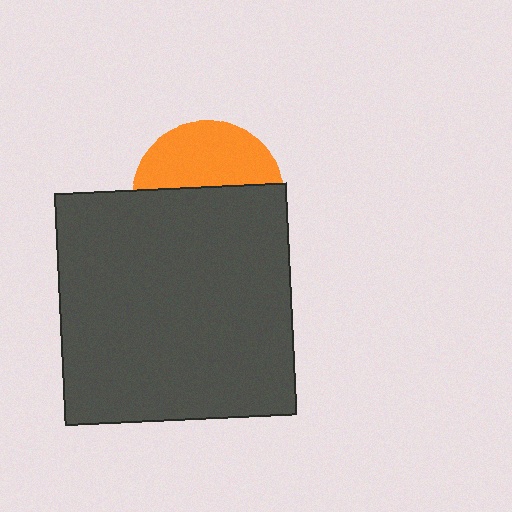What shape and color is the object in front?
The object in front is a dark gray square.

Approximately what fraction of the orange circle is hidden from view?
Roughly 59% of the orange circle is hidden behind the dark gray square.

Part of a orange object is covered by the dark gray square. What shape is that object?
It is a circle.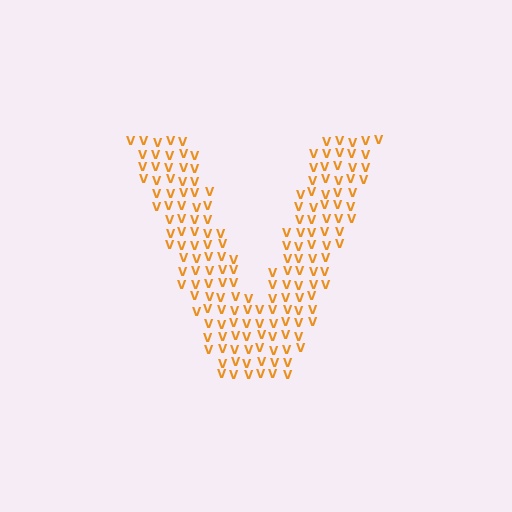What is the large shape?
The large shape is the letter V.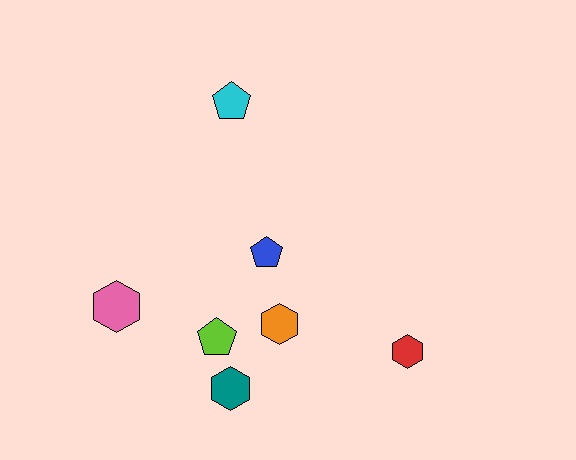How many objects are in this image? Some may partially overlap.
There are 7 objects.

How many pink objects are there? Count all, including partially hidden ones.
There is 1 pink object.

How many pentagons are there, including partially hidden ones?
There are 3 pentagons.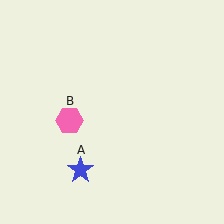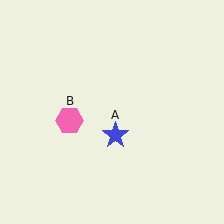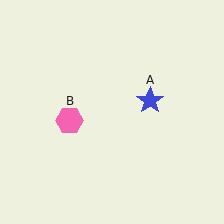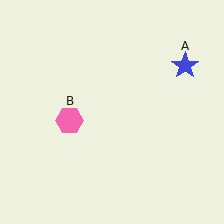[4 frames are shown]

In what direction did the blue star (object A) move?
The blue star (object A) moved up and to the right.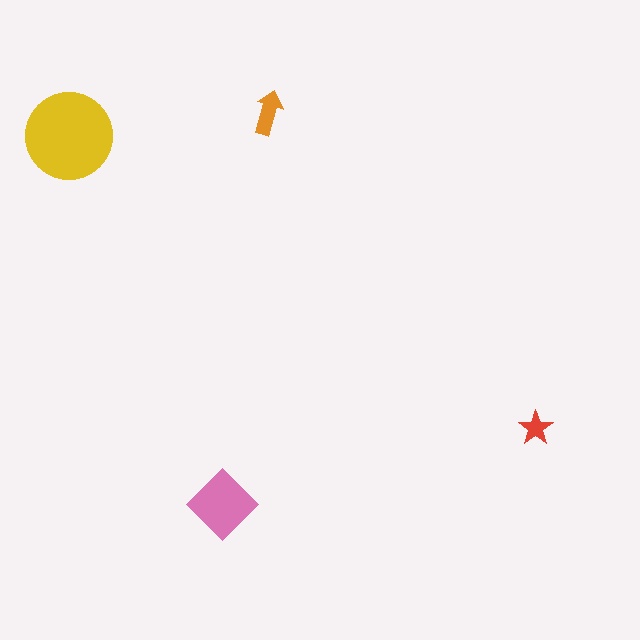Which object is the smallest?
The red star.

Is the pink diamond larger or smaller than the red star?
Larger.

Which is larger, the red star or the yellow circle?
The yellow circle.